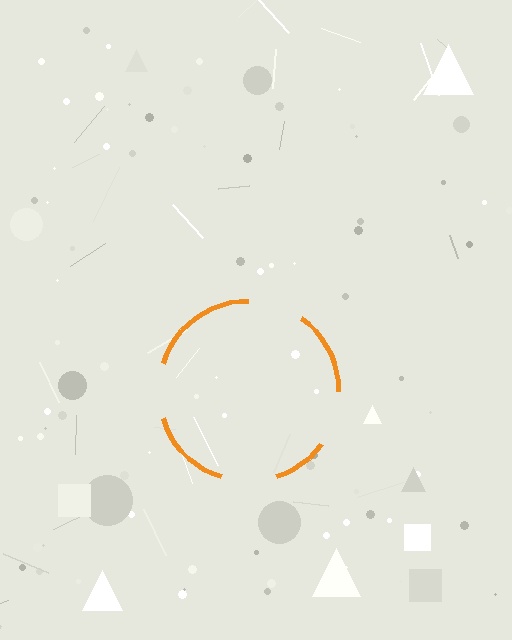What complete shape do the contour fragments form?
The contour fragments form a circle.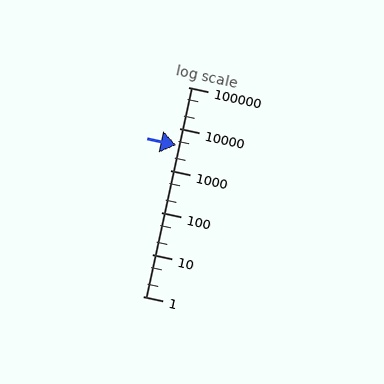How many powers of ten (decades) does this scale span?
The scale spans 5 decades, from 1 to 100000.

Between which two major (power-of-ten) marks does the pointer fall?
The pointer is between 1000 and 10000.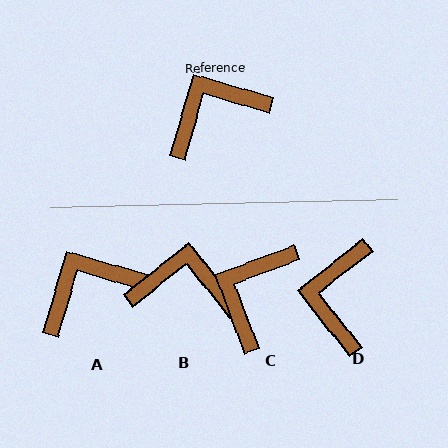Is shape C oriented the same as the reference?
No, it is off by about 37 degrees.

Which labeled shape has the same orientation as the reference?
A.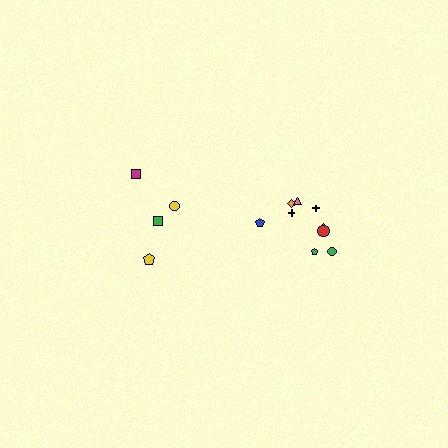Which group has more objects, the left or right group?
The right group.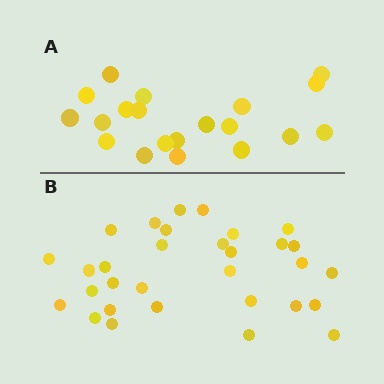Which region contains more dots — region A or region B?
Region B (the bottom region) has more dots.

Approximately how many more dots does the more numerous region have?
Region B has roughly 12 or so more dots than region A.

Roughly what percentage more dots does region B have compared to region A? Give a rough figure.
About 55% more.